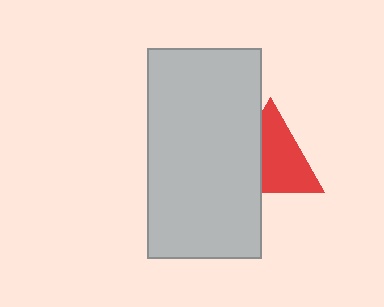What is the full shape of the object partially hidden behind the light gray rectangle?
The partially hidden object is a red triangle.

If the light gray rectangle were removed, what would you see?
You would see the complete red triangle.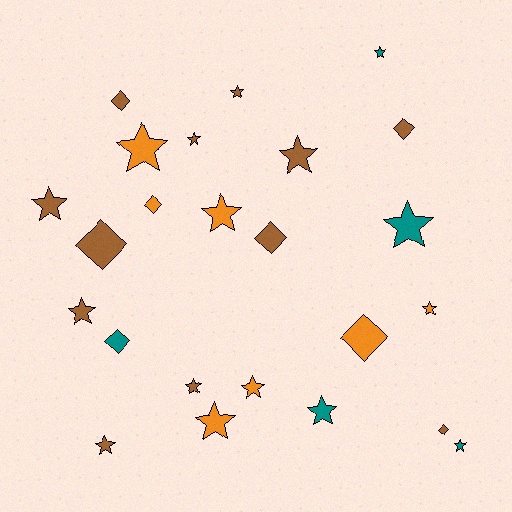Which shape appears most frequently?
Star, with 16 objects.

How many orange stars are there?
There are 5 orange stars.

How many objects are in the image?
There are 24 objects.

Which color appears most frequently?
Brown, with 12 objects.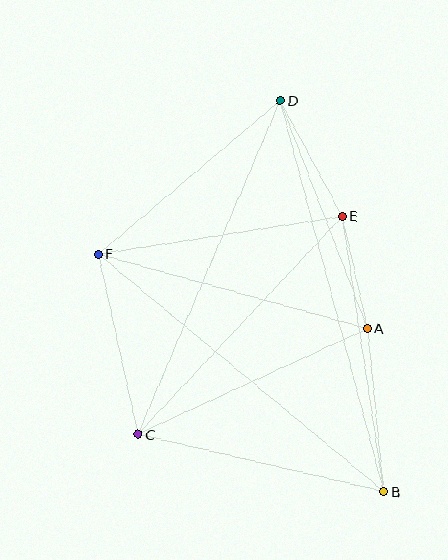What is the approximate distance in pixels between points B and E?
The distance between B and E is approximately 278 pixels.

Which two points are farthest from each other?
Points B and D are farthest from each other.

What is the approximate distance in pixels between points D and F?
The distance between D and F is approximately 238 pixels.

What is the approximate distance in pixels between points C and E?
The distance between C and E is approximately 298 pixels.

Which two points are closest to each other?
Points A and E are closest to each other.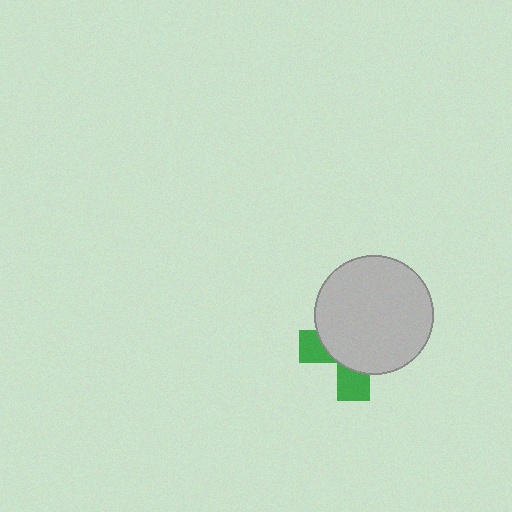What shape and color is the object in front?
The object in front is a light gray circle.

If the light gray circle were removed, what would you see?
You would see the complete green cross.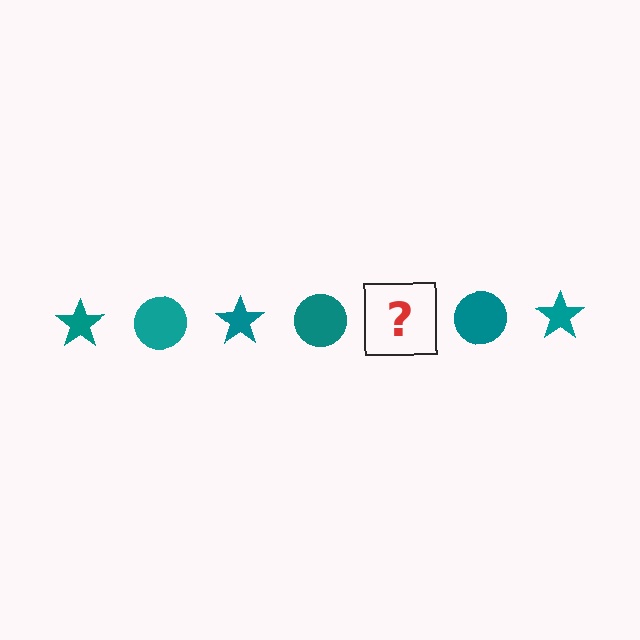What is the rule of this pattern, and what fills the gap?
The rule is that the pattern cycles through star, circle shapes in teal. The gap should be filled with a teal star.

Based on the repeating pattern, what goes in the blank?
The blank should be a teal star.